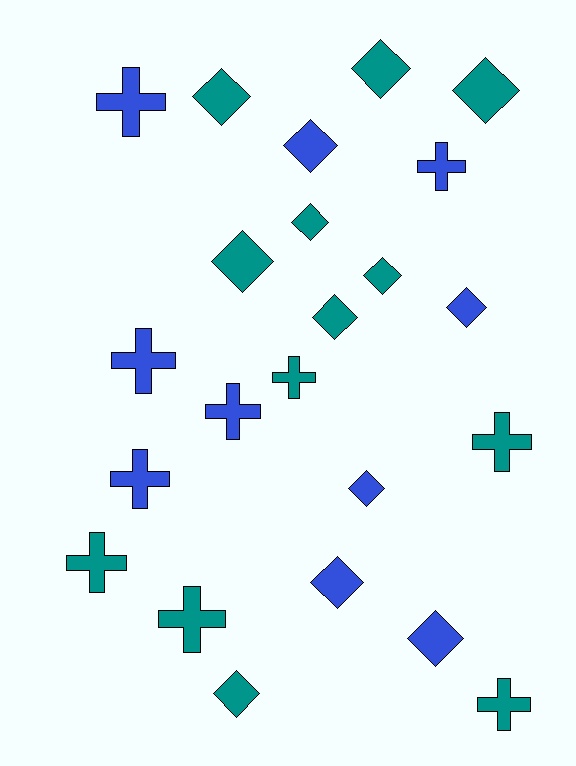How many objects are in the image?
There are 23 objects.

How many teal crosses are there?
There are 5 teal crosses.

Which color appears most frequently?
Teal, with 13 objects.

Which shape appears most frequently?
Diamond, with 13 objects.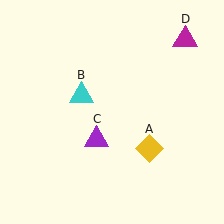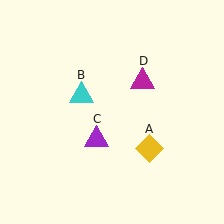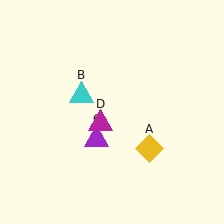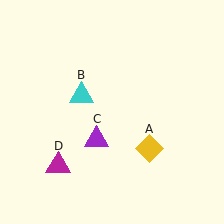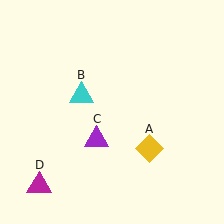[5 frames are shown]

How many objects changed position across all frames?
1 object changed position: magenta triangle (object D).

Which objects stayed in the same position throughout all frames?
Yellow diamond (object A) and cyan triangle (object B) and purple triangle (object C) remained stationary.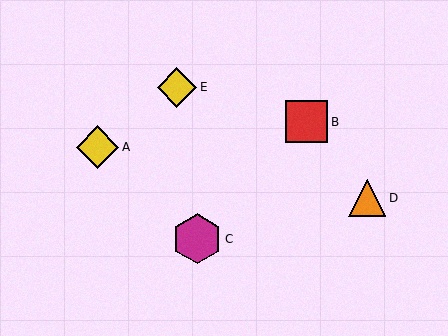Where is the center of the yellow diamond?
The center of the yellow diamond is at (177, 87).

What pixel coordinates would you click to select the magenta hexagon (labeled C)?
Click at (197, 239) to select the magenta hexagon C.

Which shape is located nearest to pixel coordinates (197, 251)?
The magenta hexagon (labeled C) at (197, 239) is nearest to that location.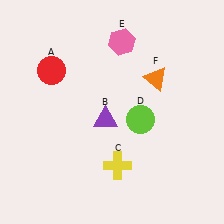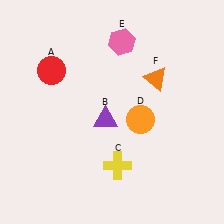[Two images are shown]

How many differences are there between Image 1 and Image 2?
There is 1 difference between the two images.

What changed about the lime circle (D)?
In Image 1, D is lime. In Image 2, it changed to orange.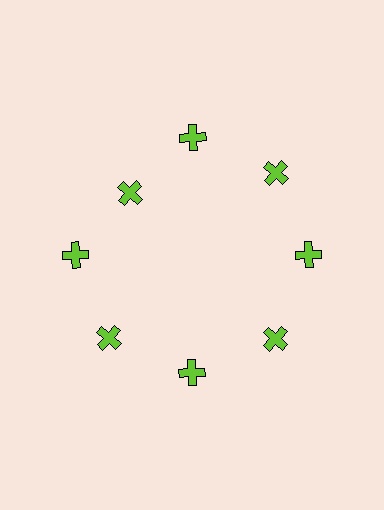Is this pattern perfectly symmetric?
No. The 8 lime crosses are arranged in a ring, but one element near the 10 o'clock position is pulled inward toward the center, breaking the 8-fold rotational symmetry.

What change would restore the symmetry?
The symmetry would be restored by moving it outward, back onto the ring so that all 8 crosses sit at equal angles and equal distance from the center.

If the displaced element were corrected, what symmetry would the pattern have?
It would have 8-fold rotational symmetry — the pattern would map onto itself every 45 degrees.